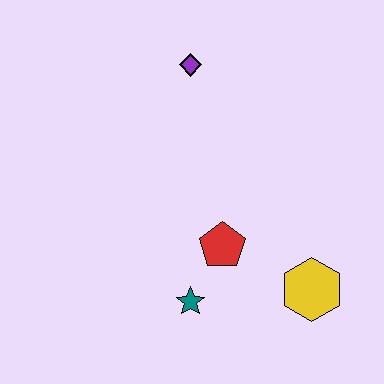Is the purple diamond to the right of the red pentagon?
No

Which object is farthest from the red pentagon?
The purple diamond is farthest from the red pentagon.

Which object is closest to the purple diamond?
The red pentagon is closest to the purple diamond.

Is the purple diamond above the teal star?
Yes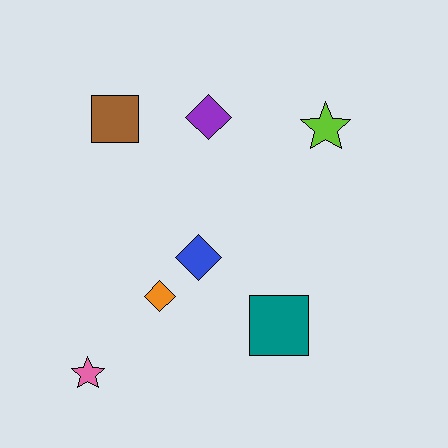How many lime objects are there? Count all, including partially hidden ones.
There is 1 lime object.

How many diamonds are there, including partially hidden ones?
There are 3 diamonds.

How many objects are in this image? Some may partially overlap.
There are 7 objects.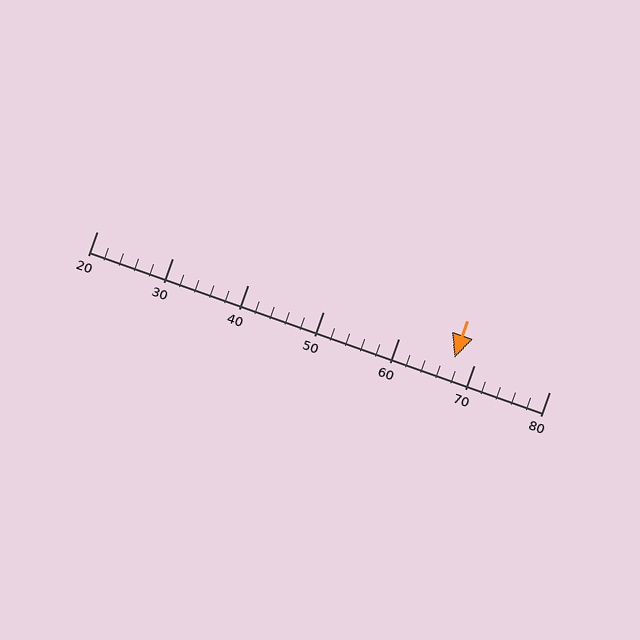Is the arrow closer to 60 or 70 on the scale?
The arrow is closer to 70.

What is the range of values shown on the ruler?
The ruler shows values from 20 to 80.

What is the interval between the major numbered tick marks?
The major tick marks are spaced 10 units apart.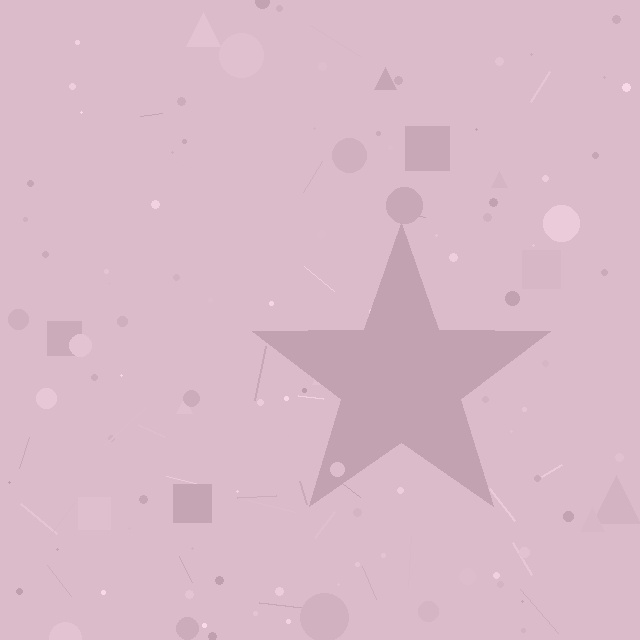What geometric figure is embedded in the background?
A star is embedded in the background.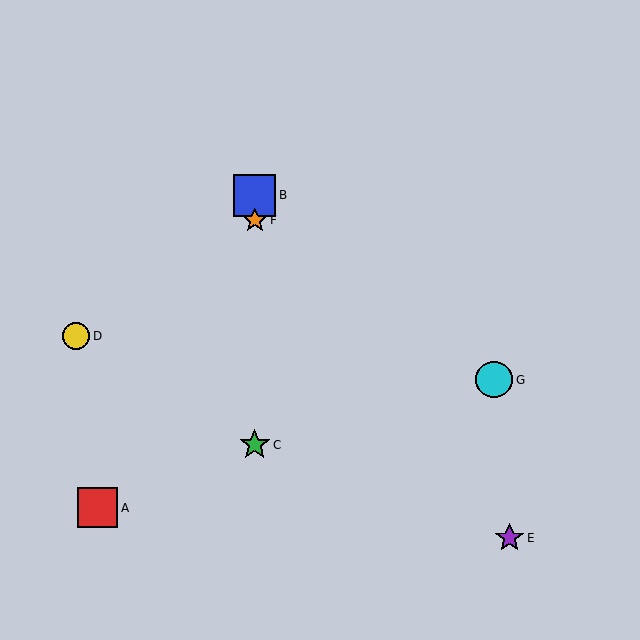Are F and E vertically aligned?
No, F is at x≈255 and E is at x≈509.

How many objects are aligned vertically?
3 objects (B, C, F) are aligned vertically.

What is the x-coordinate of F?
Object F is at x≈255.